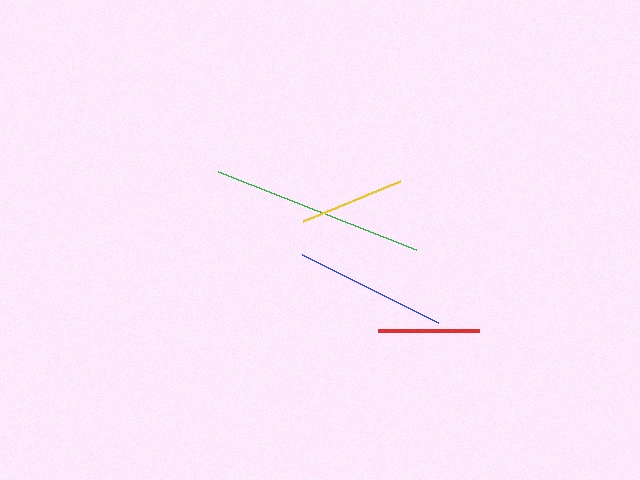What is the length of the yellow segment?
The yellow segment is approximately 105 pixels long.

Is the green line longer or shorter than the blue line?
The green line is longer than the blue line.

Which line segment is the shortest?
The red line is the shortest at approximately 101 pixels.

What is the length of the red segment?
The red segment is approximately 101 pixels long.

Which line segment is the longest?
The green line is the longest at approximately 212 pixels.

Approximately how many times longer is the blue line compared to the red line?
The blue line is approximately 1.5 times the length of the red line.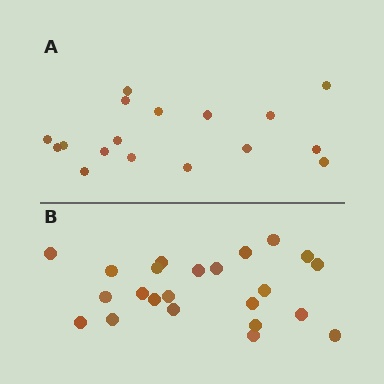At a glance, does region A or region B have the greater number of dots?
Region B (the bottom region) has more dots.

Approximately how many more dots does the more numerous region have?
Region B has about 6 more dots than region A.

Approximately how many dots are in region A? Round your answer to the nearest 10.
About 20 dots. (The exact count is 17, which rounds to 20.)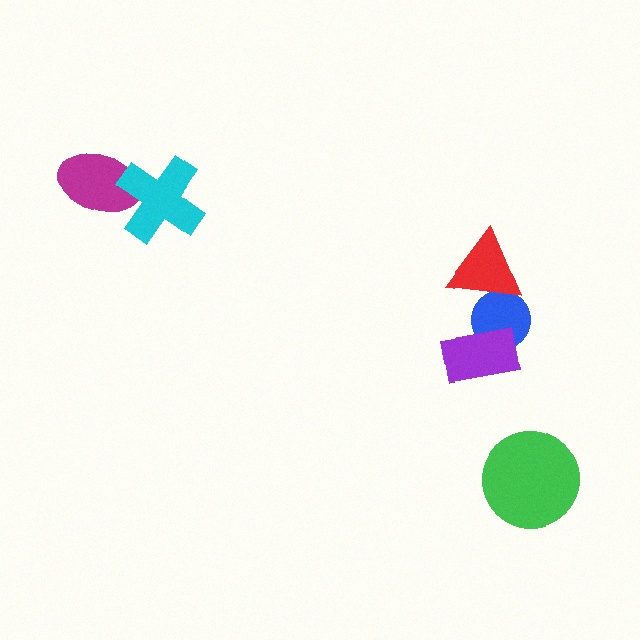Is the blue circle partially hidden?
Yes, it is partially covered by another shape.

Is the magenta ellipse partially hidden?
Yes, it is partially covered by another shape.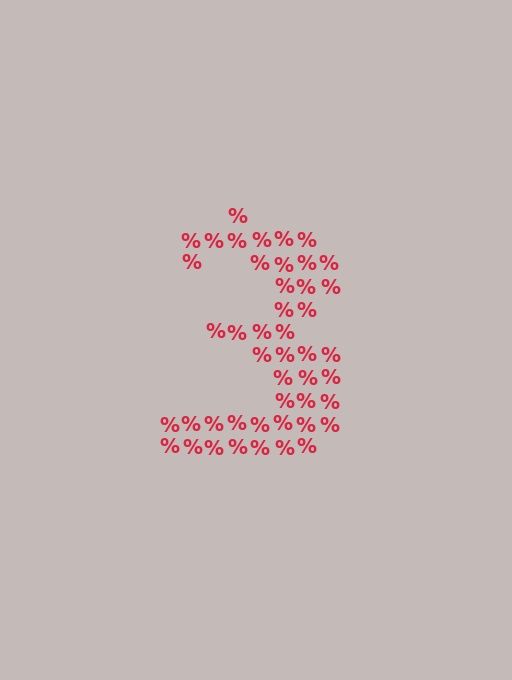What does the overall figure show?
The overall figure shows the digit 3.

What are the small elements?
The small elements are percent signs.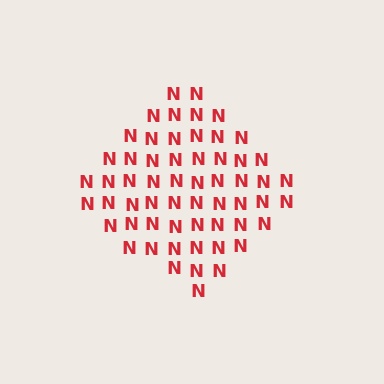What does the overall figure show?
The overall figure shows a diamond.